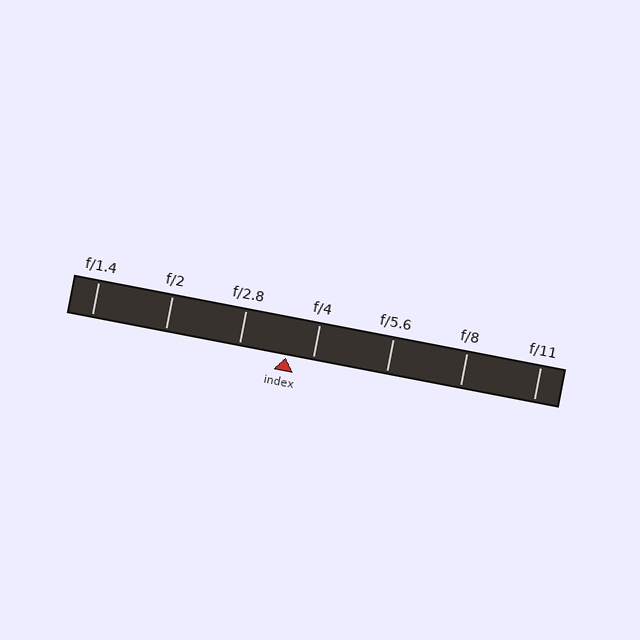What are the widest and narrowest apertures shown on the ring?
The widest aperture shown is f/1.4 and the narrowest is f/11.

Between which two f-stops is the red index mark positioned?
The index mark is between f/2.8 and f/4.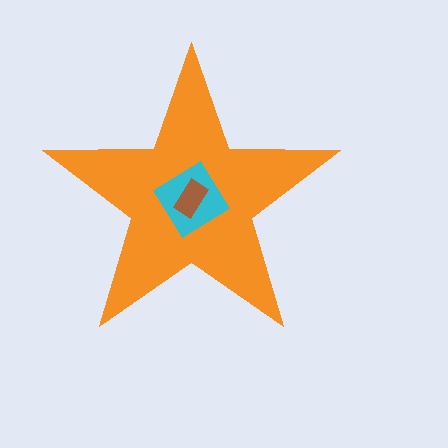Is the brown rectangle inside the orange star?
Yes.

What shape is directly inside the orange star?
The cyan diamond.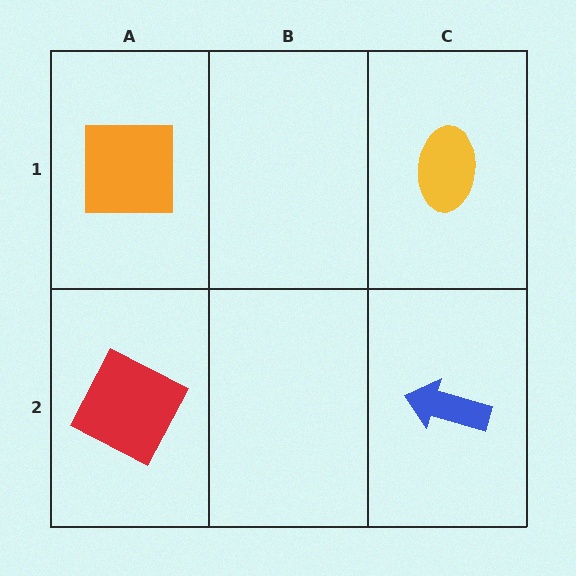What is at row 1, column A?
An orange square.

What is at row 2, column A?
A red square.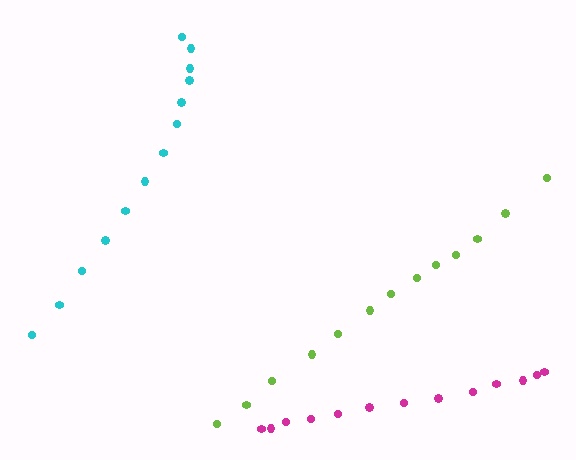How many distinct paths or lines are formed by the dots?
There are 3 distinct paths.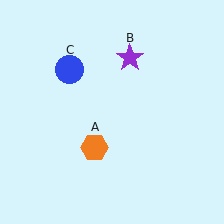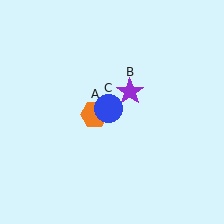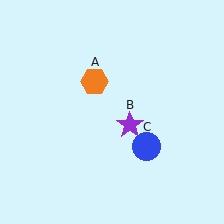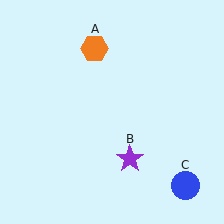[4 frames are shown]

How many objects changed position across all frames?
3 objects changed position: orange hexagon (object A), purple star (object B), blue circle (object C).